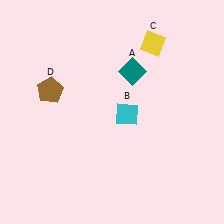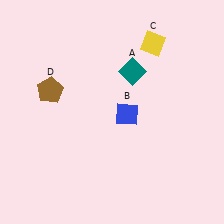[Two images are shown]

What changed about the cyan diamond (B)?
In Image 1, B is cyan. In Image 2, it changed to blue.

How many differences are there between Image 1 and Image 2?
There is 1 difference between the two images.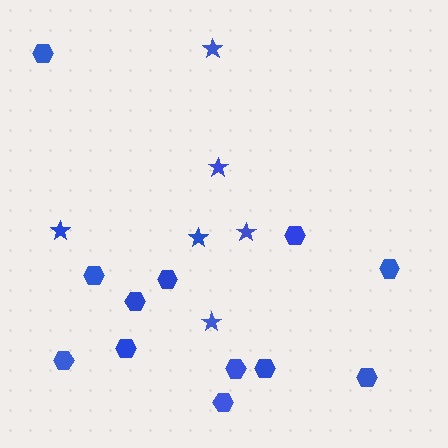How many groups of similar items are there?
There are 2 groups: one group of hexagons (12) and one group of stars (6).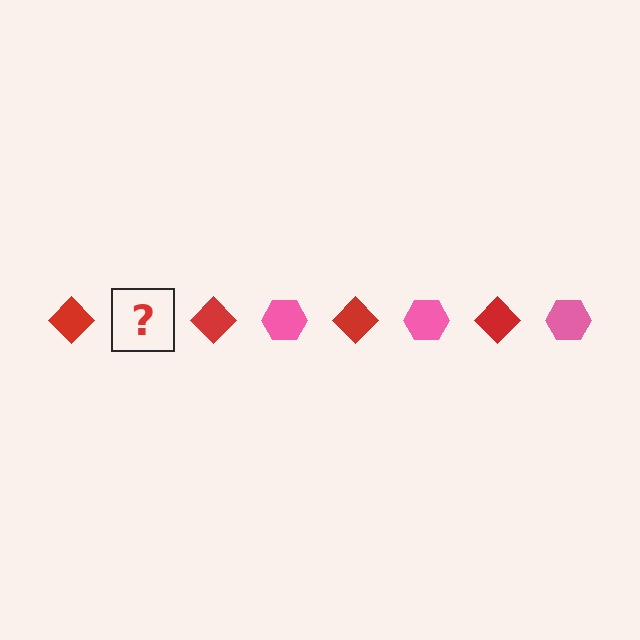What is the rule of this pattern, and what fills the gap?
The rule is that the pattern alternates between red diamond and pink hexagon. The gap should be filled with a pink hexagon.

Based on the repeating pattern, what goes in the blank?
The blank should be a pink hexagon.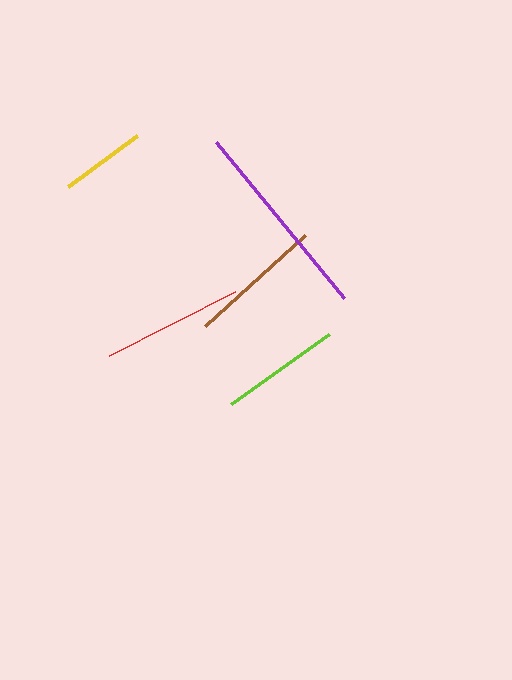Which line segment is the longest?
The purple line is the longest at approximately 202 pixels.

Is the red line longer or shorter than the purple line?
The purple line is longer than the red line.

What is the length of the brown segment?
The brown segment is approximately 135 pixels long.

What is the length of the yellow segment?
The yellow segment is approximately 86 pixels long.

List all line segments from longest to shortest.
From longest to shortest: purple, red, brown, lime, yellow.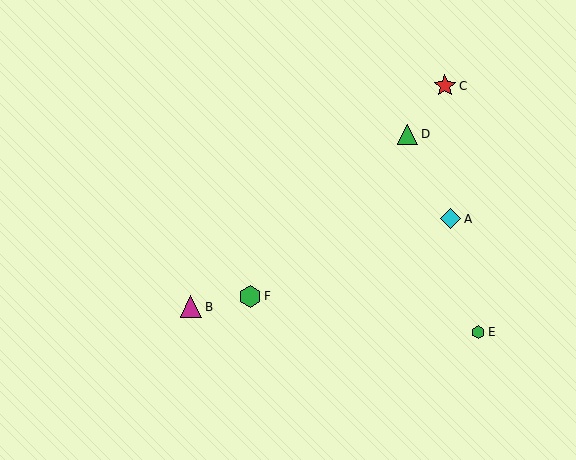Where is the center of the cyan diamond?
The center of the cyan diamond is at (451, 219).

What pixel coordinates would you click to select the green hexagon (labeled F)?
Click at (250, 296) to select the green hexagon F.